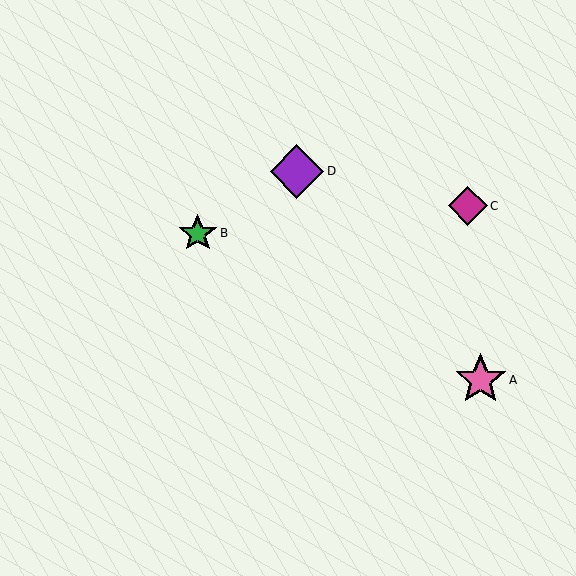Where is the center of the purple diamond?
The center of the purple diamond is at (297, 171).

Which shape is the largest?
The purple diamond (labeled D) is the largest.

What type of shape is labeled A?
Shape A is a pink star.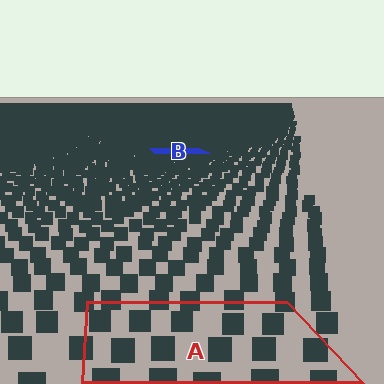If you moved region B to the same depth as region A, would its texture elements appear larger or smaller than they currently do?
They would appear larger. At a closer depth, the same texture elements are projected at a bigger on-screen size.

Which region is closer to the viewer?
Region A is closer. The texture elements there are larger and more spread out.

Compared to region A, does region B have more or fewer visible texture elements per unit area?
Region B has more texture elements per unit area — they are packed more densely because it is farther away.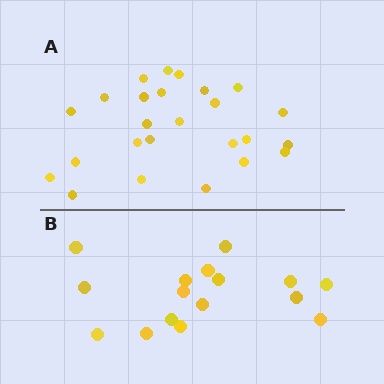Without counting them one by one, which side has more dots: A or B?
Region A (the top region) has more dots.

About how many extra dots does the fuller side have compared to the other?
Region A has roughly 8 or so more dots than region B.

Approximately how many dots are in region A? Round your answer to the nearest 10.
About 20 dots. (The exact count is 25, which rounds to 20.)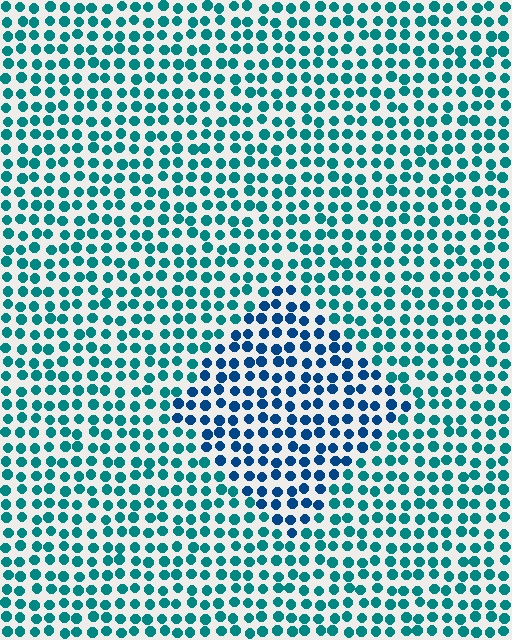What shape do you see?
I see a diamond.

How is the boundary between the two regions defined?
The boundary is defined purely by a slight shift in hue (about 32 degrees). Spacing, size, and orientation are identical on both sides.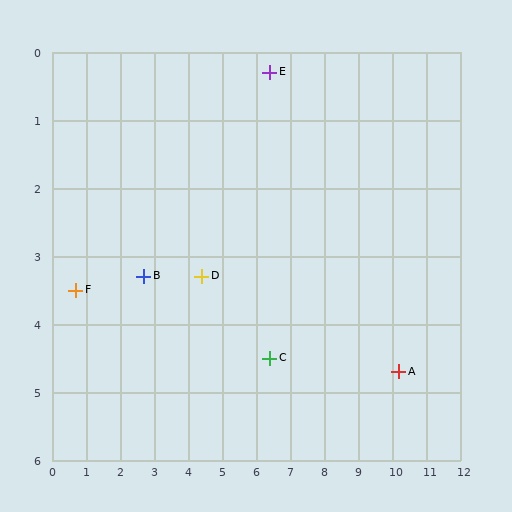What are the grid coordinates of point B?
Point B is at approximately (2.7, 3.3).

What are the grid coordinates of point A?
Point A is at approximately (10.2, 4.7).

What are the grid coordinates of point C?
Point C is at approximately (6.4, 4.5).